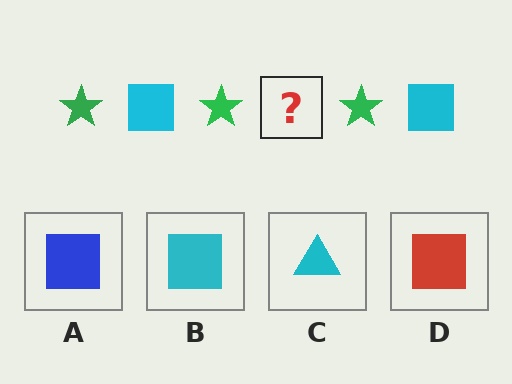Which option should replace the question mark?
Option B.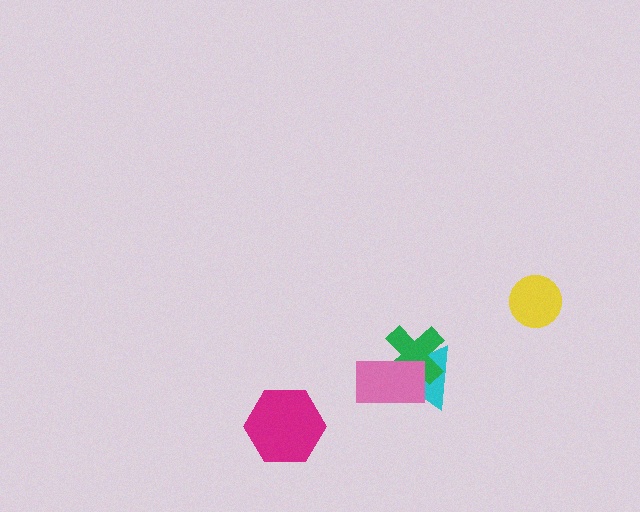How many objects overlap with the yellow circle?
0 objects overlap with the yellow circle.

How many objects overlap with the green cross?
2 objects overlap with the green cross.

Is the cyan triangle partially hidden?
Yes, it is partially covered by another shape.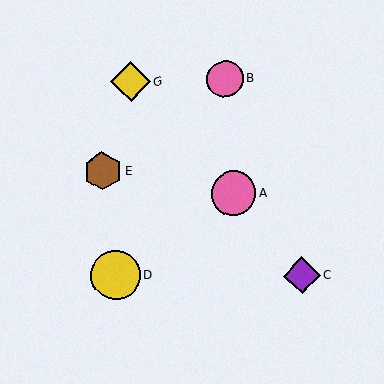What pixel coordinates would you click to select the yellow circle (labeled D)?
Click at (116, 275) to select the yellow circle D.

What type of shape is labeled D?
Shape D is a yellow circle.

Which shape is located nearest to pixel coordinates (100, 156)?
The brown hexagon (labeled E) at (102, 171) is nearest to that location.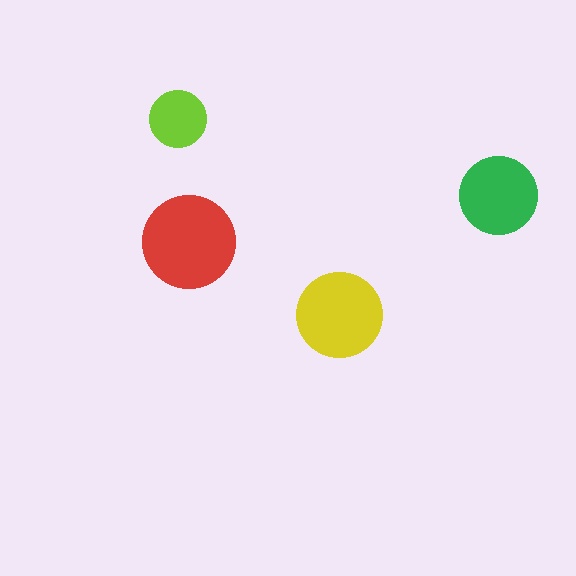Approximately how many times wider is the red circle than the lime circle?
About 1.5 times wider.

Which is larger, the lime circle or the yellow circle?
The yellow one.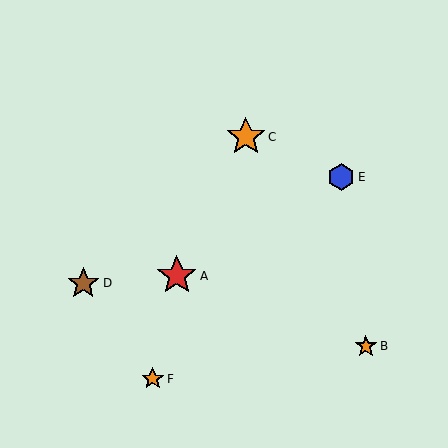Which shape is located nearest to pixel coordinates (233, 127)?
The orange star (labeled C) at (246, 137) is nearest to that location.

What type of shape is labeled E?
Shape E is a blue hexagon.